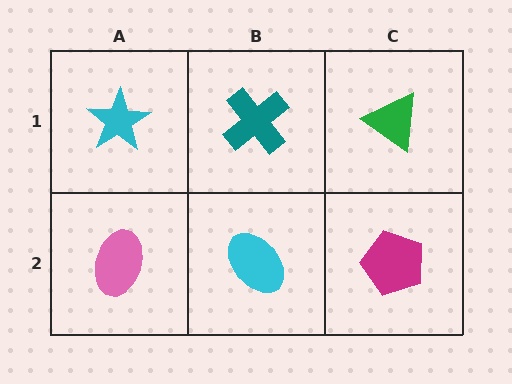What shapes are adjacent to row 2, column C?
A green triangle (row 1, column C), a cyan ellipse (row 2, column B).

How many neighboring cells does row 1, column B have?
3.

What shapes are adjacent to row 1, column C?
A magenta pentagon (row 2, column C), a teal cross (row 1, column B).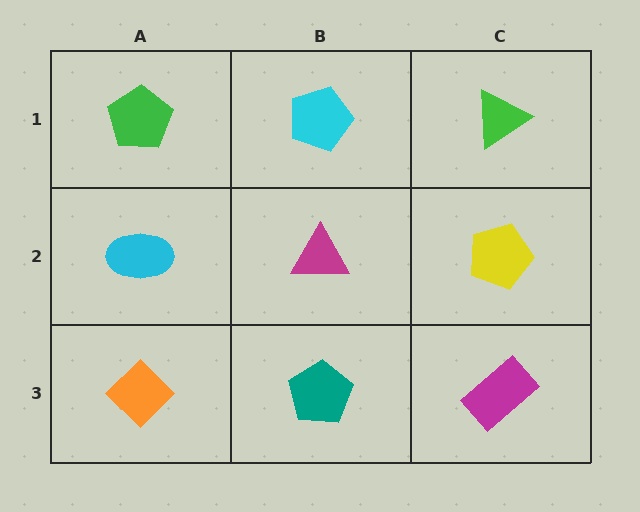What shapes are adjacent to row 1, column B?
A magenta triangle (row 2, column B), a green pentagon (row 1, column A), a green triangle (row 1, column C).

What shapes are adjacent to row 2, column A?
A green pentagon (row 1, column A), an orange diamond (row 3, column A), a magenta triangle (row 2, column B).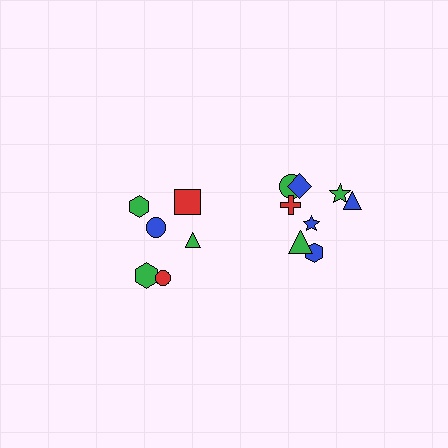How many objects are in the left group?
There are 6 objects.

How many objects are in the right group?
There are 8 objects.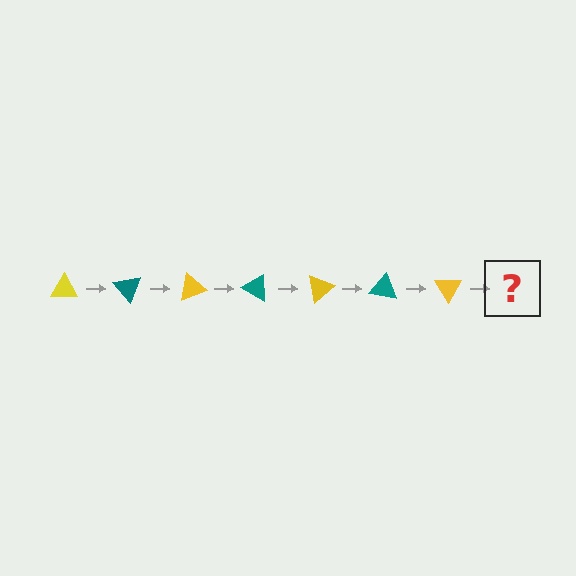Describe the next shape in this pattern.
It should be a teal triangle, rotated 350 degrees from the start.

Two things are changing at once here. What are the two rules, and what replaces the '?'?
The two rules are that it rotates 50 degrees each step and the color cycles through yellow and teal. The '?' should be a teal triangle, rotated 350 degrees from the start.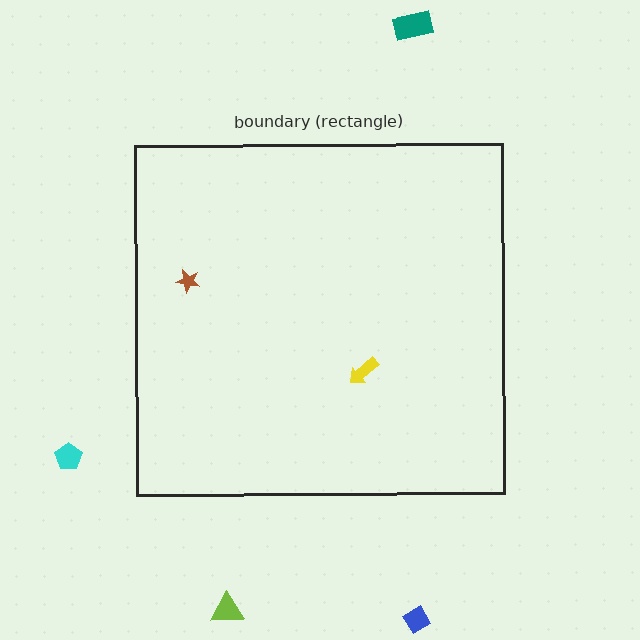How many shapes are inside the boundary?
2 inside, 4 outside.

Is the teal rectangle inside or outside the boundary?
Outside.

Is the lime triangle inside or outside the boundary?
Outside.